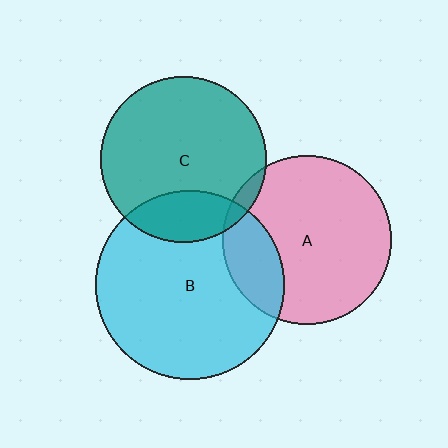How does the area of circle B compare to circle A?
Approximately 1.2 times.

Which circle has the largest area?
Circle B (cyan).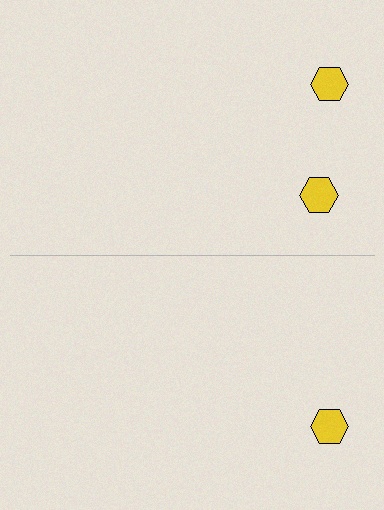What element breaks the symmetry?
A yellow hexagon is missing from the bottom side.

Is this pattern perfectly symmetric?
No, the pattern is not perfectly symmetric. A yellow hexagon is missing from the bottom side.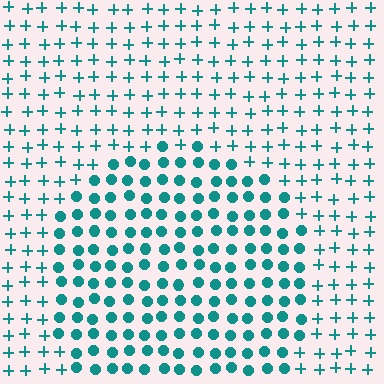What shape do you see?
I see a circle.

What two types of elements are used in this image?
The image uses circles inside the circle region and plus signs outside it.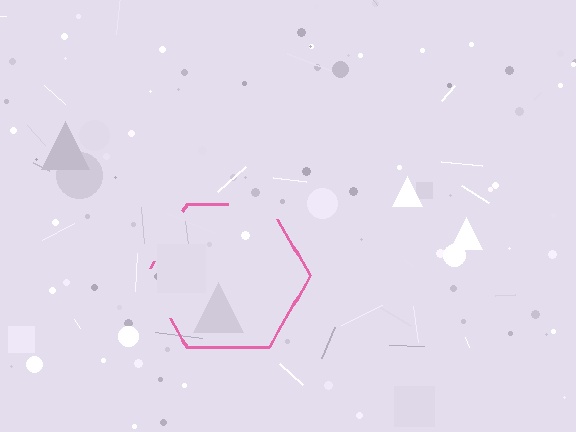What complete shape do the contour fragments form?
The contour fragments form a hexagon.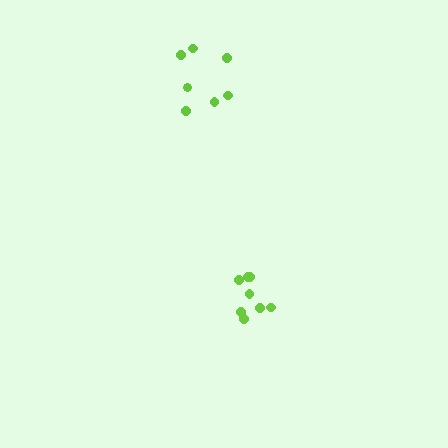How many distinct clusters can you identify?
There are 2 distinct clusters.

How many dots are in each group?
Group 1: 8 dots, Group 2: 7 dots (15 total).